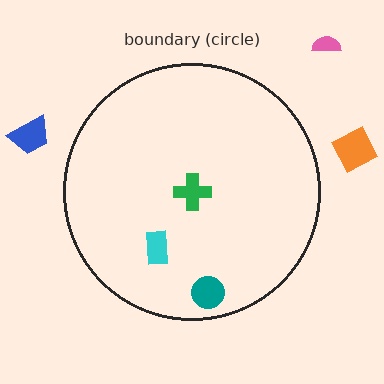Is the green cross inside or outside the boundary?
Inside.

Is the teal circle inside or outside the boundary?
Inside.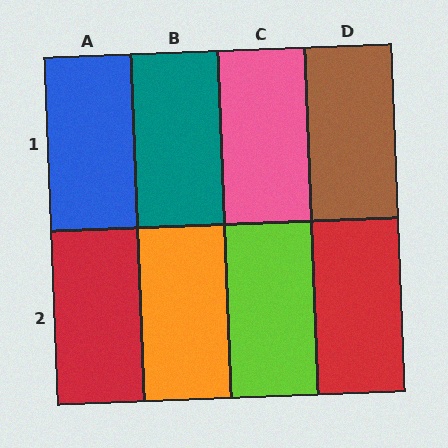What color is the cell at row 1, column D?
Brown.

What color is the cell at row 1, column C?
Pink.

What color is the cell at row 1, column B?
Teal.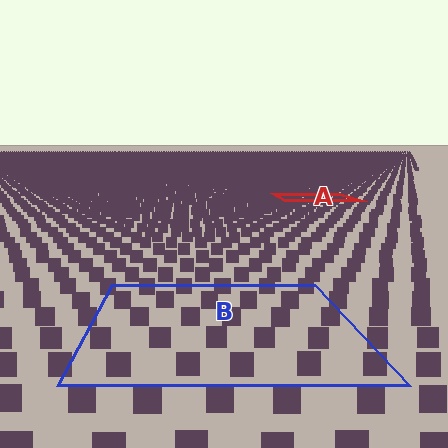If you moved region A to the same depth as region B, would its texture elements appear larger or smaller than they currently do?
They would appear larger. At a closer depth, the same texture elements are projected at a bigger on-screen size.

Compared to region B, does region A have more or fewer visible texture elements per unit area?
Region A has more texture elements per unit area — they are packed more densely because it is farther away.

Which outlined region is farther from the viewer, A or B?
Region A is farther from the viewer — the texture elements inside it appear smaller and more densely packed.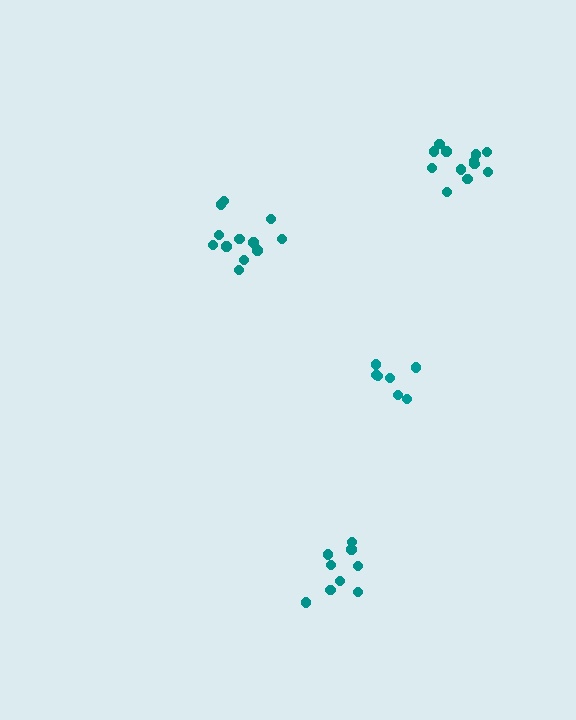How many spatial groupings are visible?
There are 4 spatial groupings.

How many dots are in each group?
Group 1: 7 dots, Group 2: 12 dots, Group 3: 9 dots, Group 4: 12 dots (40 total).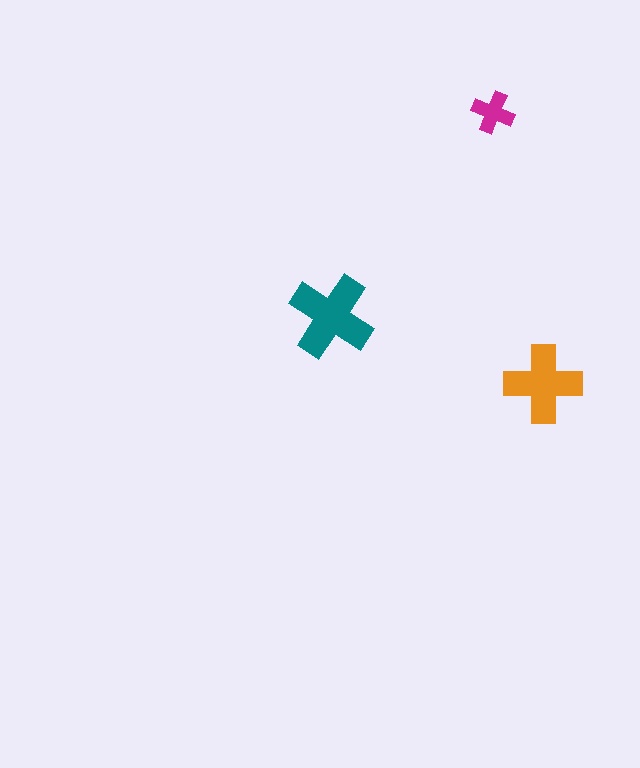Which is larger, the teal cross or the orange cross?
The teal one.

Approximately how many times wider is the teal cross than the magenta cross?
About 2 times wider.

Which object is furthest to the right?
The orange cross is rightmost.